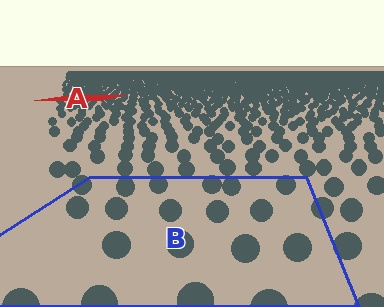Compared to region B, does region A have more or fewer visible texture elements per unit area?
Region A has more texture elements per unit area — they are packed more densely because it is farther away.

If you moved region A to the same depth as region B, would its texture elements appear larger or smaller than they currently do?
They would appear larger. At a closer depth, the same texture elements are projected at a bigger on-screen size.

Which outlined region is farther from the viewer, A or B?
Region A is farther from the viewer — the texture elements inside it appear smaller and more densely packed.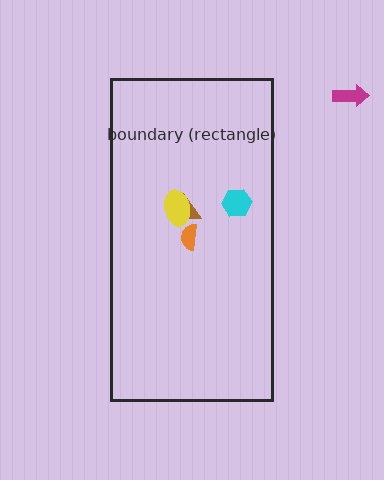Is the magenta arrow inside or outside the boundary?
Outside.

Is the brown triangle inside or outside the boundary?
Inside.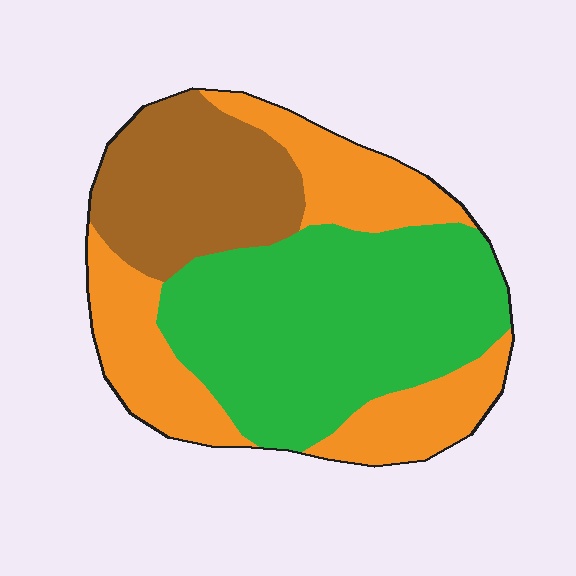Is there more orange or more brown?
Orange.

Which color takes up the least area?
Brown, at roughly 20%.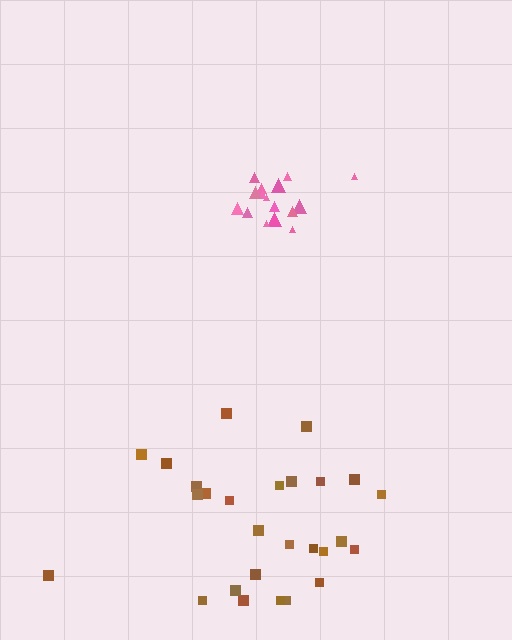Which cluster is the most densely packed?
Pink.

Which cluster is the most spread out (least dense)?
Brown.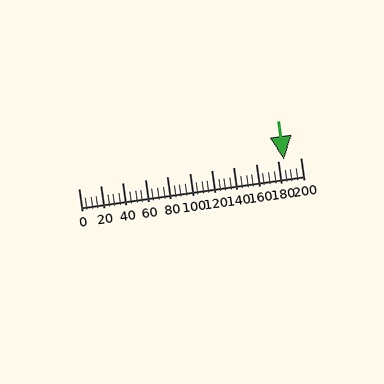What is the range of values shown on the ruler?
The ruler shows values from 0 to 200.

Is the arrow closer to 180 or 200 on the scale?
The arrow is closer to 180.